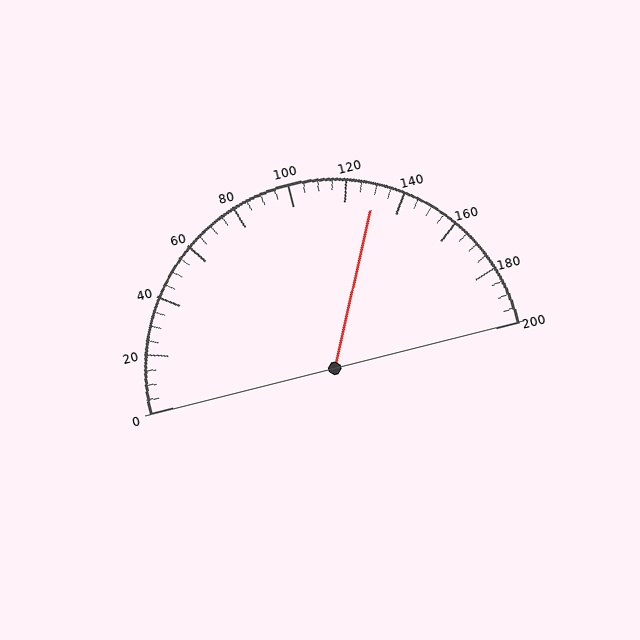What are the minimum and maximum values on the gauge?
The gauge ranges from 0 to 200.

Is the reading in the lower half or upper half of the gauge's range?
The reading is in the upper half of the range (0 to 200).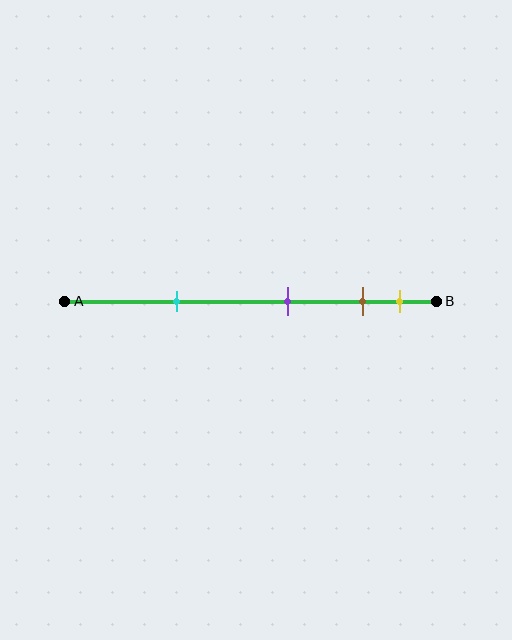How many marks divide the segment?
There are 4 marks dividing the segment.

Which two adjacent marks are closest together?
The brown and yellow marks are the closest adjacent pair.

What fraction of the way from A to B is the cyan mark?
The cyan mark is approximately 30% (0.3) of the way from A to B.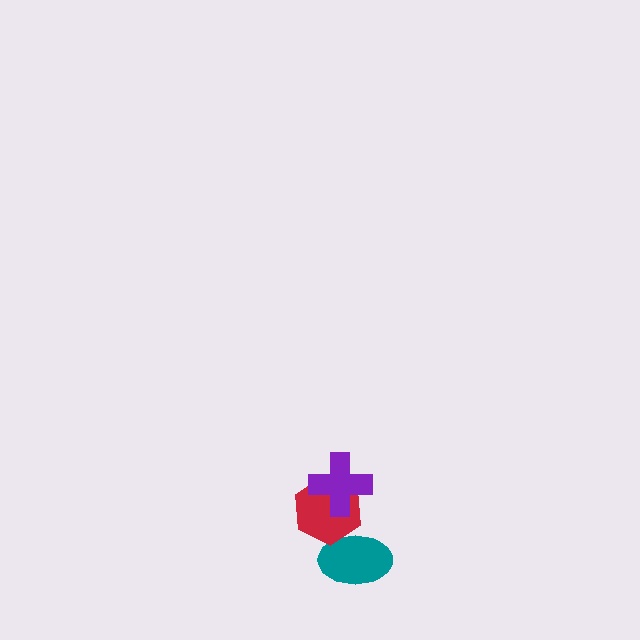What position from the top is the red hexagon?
The red hexagon is 2nd from the top.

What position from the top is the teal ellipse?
The teal ellipse is 3rd from the top.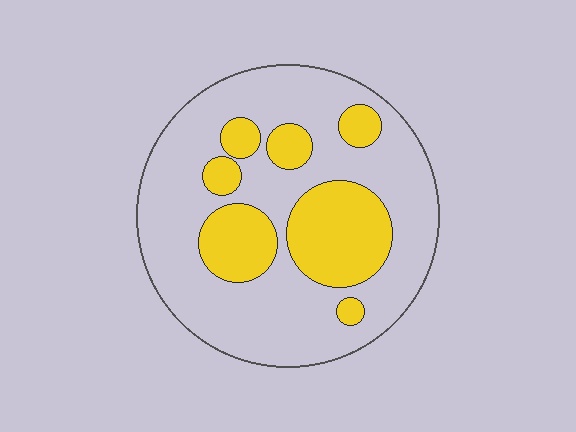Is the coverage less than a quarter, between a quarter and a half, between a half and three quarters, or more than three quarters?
Between a quarter and a half.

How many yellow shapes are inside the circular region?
7.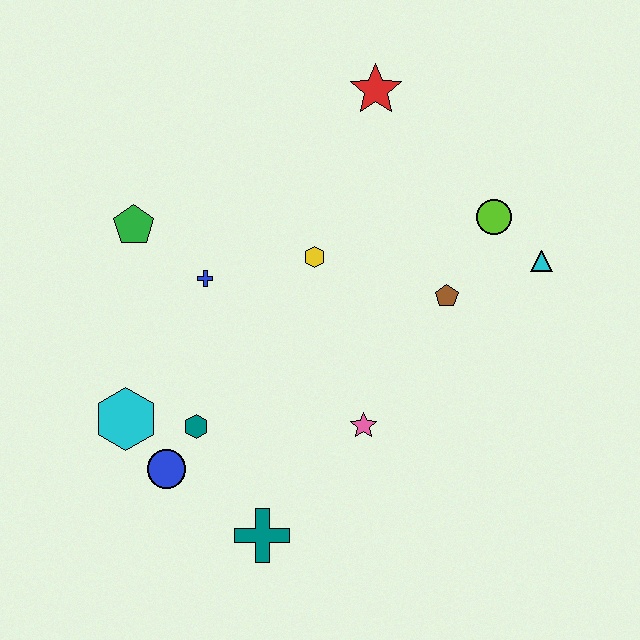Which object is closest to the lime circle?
The cyan triangle is closest to the lime circle.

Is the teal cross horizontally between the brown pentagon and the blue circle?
Yes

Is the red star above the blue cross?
Yes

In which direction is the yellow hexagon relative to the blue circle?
The yellow hexagon is above the blue circle.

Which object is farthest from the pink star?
The red star is farthest from the pink star.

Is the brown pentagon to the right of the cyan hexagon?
Yes